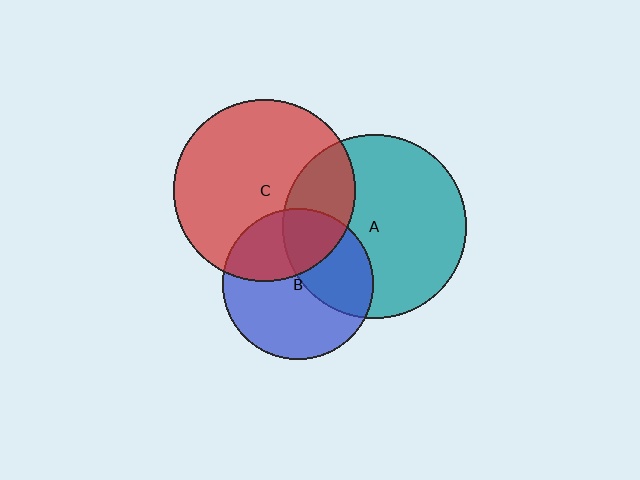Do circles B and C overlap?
Yes.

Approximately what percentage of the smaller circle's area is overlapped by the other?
Approximately 35%.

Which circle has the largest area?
Circle A (teal).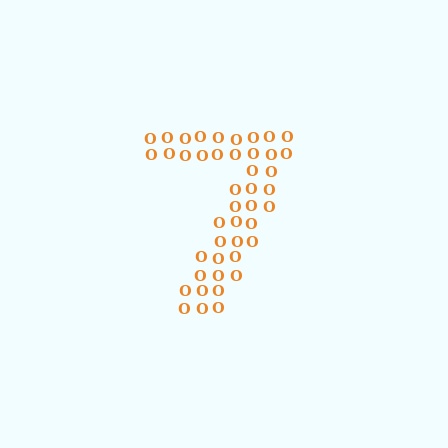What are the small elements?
The small elements are letter O's.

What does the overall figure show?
The overall figure shows the digit 7.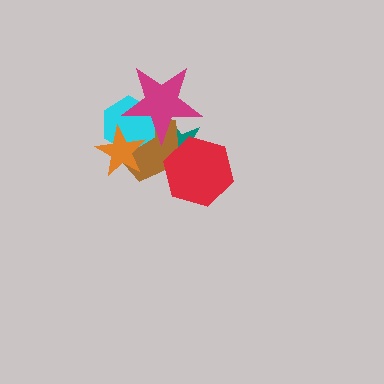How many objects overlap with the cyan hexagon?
3 objects overlap with the cyan hexagon.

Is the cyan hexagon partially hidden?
Yes, it is partially covered by another shape.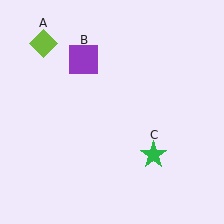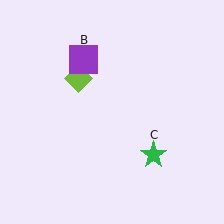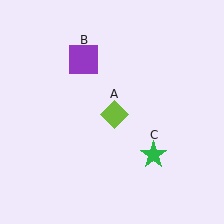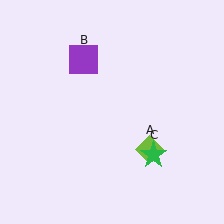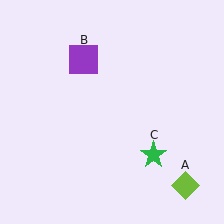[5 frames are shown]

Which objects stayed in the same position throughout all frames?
Purple square (object B) and green star (object C) remained stationary.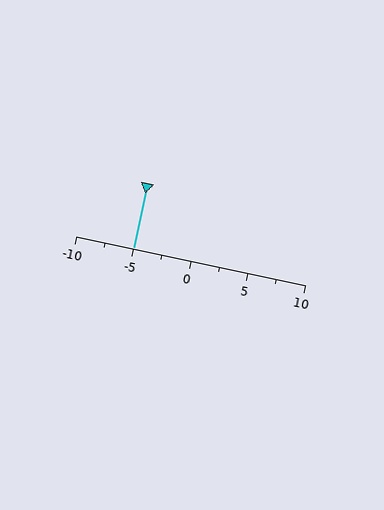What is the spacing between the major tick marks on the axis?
The major ticks are spaced 5 apart.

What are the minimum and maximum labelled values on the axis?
The axis runs from -10 to 10.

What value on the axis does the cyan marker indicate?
The marker indicates approximately -5.